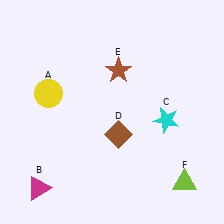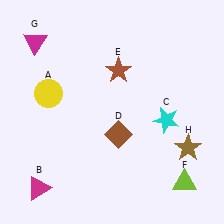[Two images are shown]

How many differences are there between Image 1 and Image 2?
There are 2 differences between the two images.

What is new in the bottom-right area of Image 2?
A brown star (H) was added in the bottom-right area of Image 2.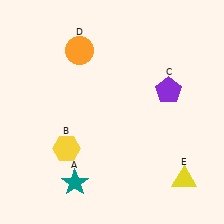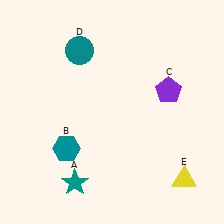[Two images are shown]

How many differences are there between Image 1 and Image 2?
There are 2 differences between the two images.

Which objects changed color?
B changed from yellow to teal. D changed from orange to teal.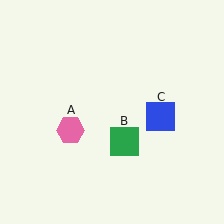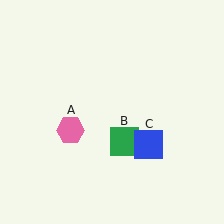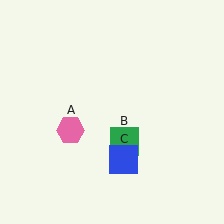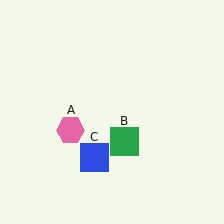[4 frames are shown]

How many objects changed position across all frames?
1 object changed position: blue square (object C).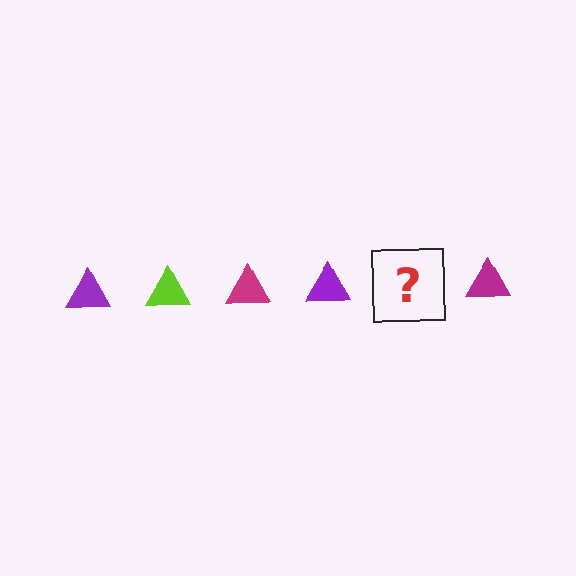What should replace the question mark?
The question mark should be replaced with a lime triangle.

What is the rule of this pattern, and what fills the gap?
The rule is that the pattern cycles through purple, lime, magenta triangles. The gap should be filled with a lime triangle.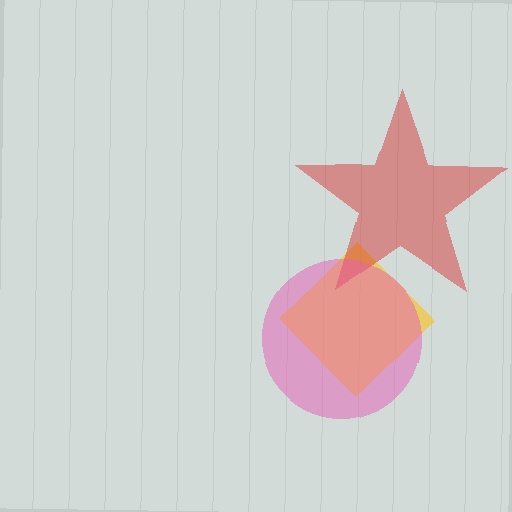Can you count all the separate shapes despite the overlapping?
Yes, there are 3 separate shapes.